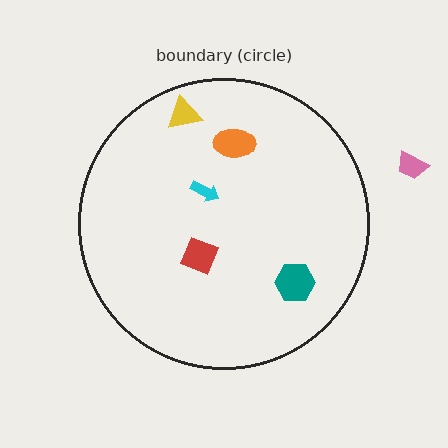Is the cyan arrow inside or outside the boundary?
Inside.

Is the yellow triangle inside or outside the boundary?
Inside.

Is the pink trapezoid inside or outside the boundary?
Outside.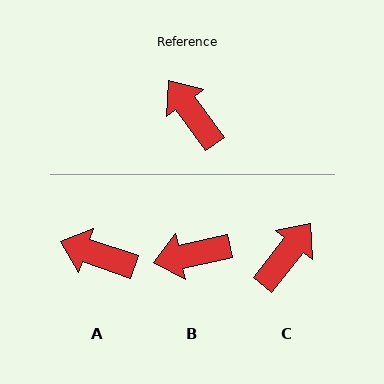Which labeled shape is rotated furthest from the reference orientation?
C, about 75 degrees away.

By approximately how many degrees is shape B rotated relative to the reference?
Approximately 65 degrees counter-clockwise.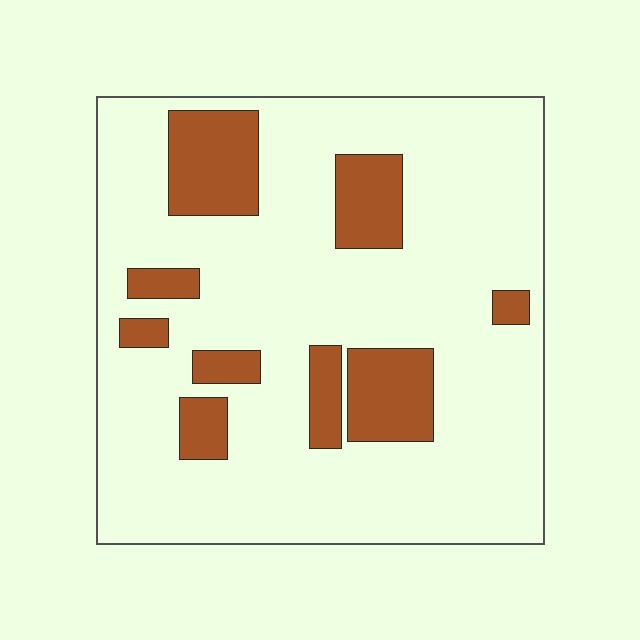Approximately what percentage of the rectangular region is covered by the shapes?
Approximately 20%.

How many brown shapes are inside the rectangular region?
9.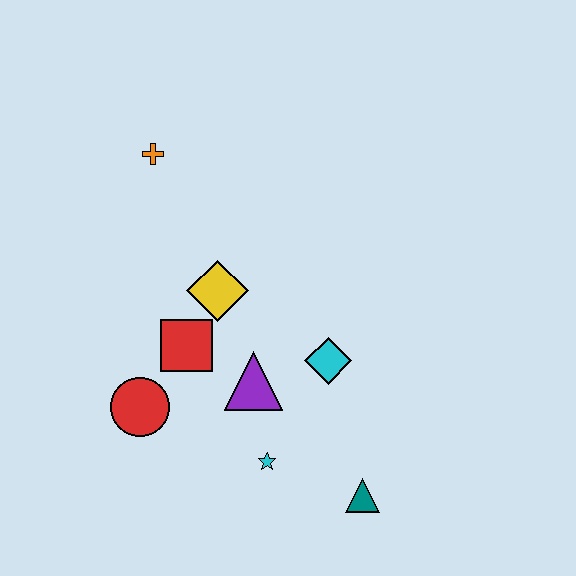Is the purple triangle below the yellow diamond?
Yes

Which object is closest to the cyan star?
The purple triangle is closest to the cyan star.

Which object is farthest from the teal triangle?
The orange cross is farthest from the teal triangle.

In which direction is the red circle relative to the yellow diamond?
The red circle is below the yellow diamond.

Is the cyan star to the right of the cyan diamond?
No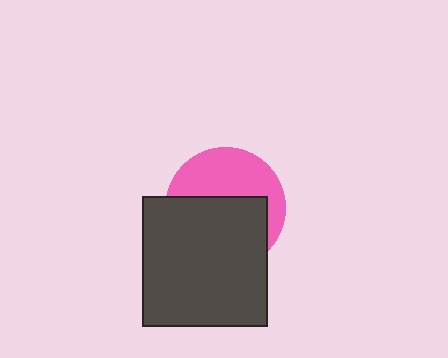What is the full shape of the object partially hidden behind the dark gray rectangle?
The partially hidden object is a pink circle.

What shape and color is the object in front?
The object in front is a dark gray rectangle.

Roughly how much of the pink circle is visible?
A small part of it is visible (roughly 44%).